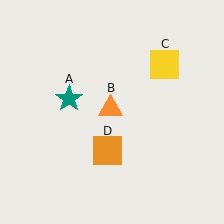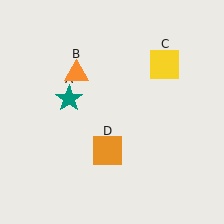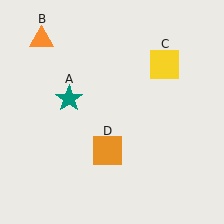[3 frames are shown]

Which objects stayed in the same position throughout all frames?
Teal star (object A) and yellow square (object C) and orange square (object D) remained stationary.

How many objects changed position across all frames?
1 object changed position: orange triangle (object B).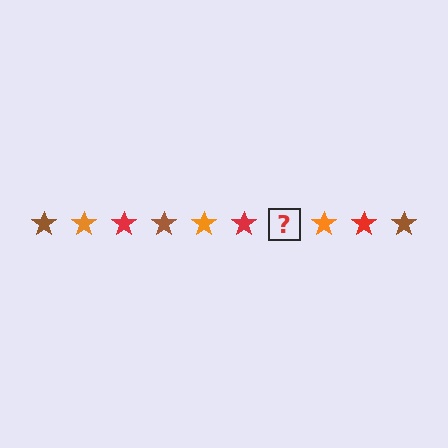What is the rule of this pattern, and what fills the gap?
The rule is that the pattern cycles through brown, orange, red stars. The gap should be filled with a brown star.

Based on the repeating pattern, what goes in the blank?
The blank should be a brown star.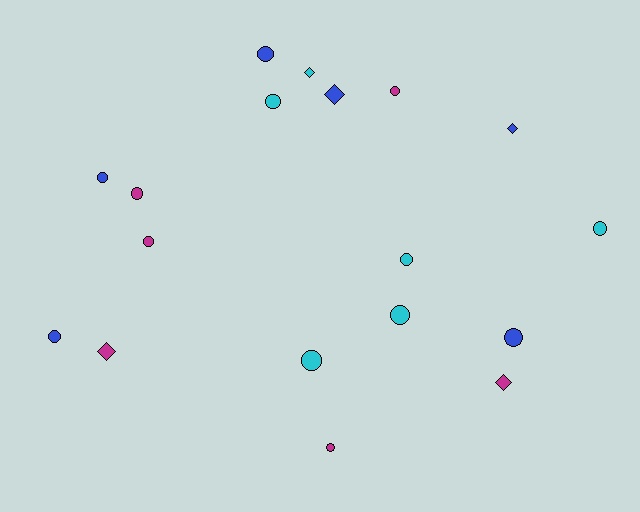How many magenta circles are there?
There are 4 magenta circles.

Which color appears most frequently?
Magenta, with 6 objects.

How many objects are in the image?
There are 18 objects.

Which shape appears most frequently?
Circle, with 13 objects.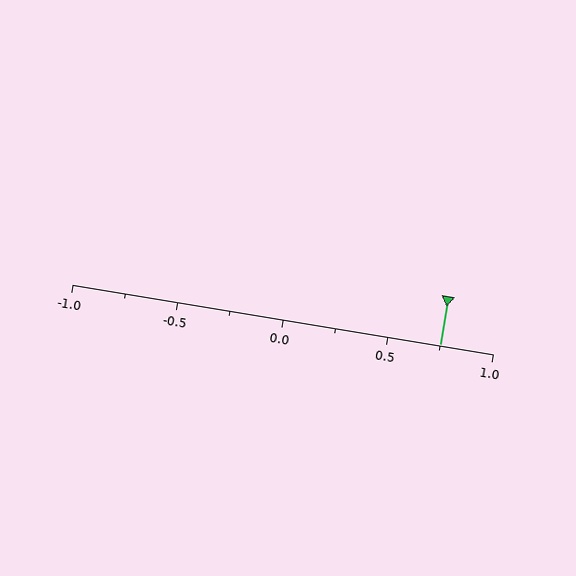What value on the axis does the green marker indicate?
The marker indicates approximately 0.75.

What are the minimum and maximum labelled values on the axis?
The axis runs from -1.0 to 1.0.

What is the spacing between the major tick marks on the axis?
The major ticks are spaced 0.5 apart.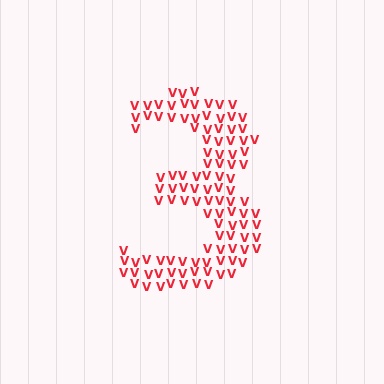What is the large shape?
The large shape is the digit 3.